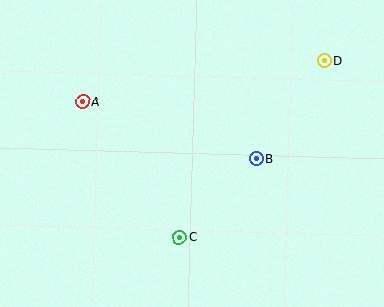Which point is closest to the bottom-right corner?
Point B is closest to the bottom-right corner.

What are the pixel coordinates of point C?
Point C is at (179, 237).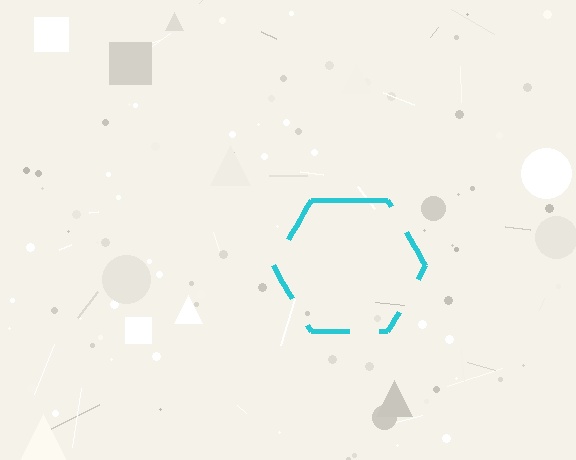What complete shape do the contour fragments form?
The contour fragments form a hexagon.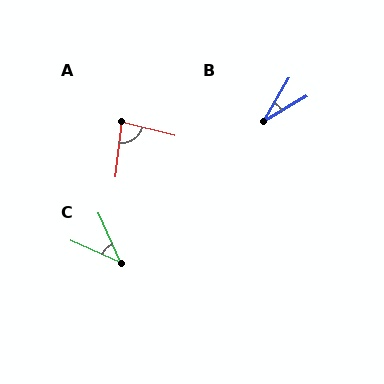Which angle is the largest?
A, at approximately 82 degrees.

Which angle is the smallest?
B, at approximately 29 degrees.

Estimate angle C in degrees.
Approximately 42 degrees.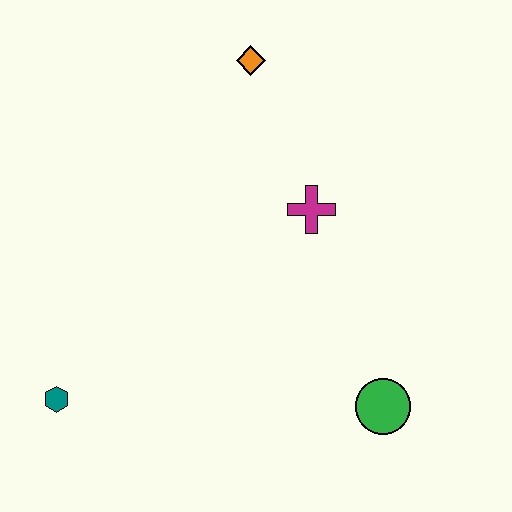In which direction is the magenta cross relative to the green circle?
The magenta cross is above the green circle.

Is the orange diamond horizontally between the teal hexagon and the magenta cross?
Yes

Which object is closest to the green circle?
The magenta cross is closest to the green circle.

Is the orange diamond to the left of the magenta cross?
Yes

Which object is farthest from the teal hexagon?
The orange diamond is farthest from the teal hexagon.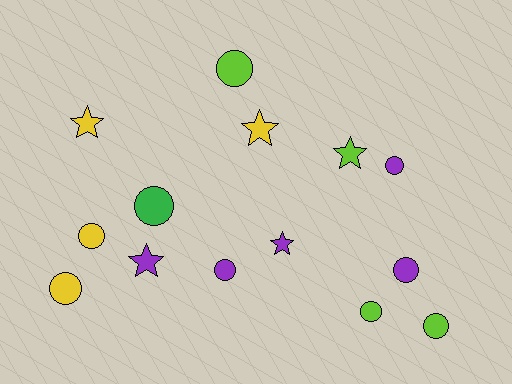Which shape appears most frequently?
Circle, with 9 objects.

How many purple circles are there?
There are 3 purple circles.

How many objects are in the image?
There are 14 objects.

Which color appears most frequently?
Purple, with 5 objects.